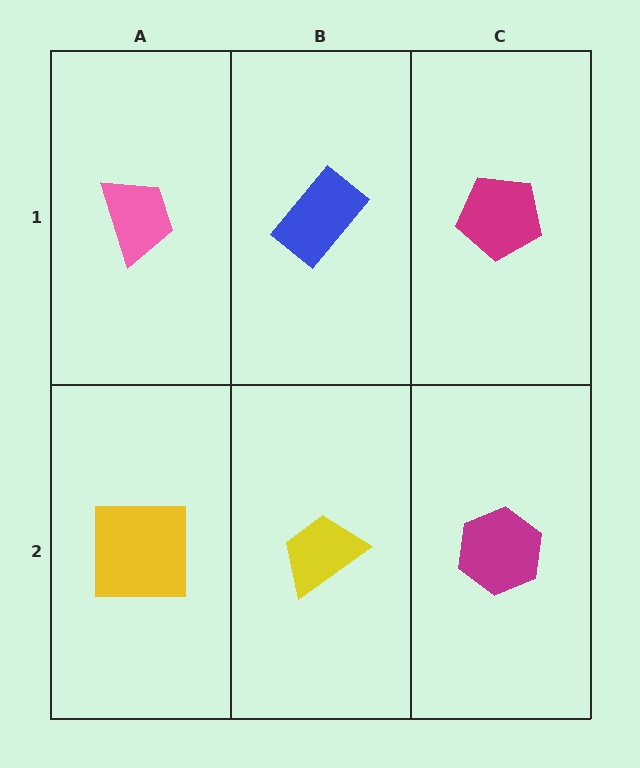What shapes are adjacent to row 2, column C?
A magenta pentagon (row 1, column C), a yellow trapezoid (row 2, column B).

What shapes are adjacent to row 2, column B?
A blue rectangle (row 1, column B), a yellow square (row 2, column A), a magenta hexagon (row 2, column C).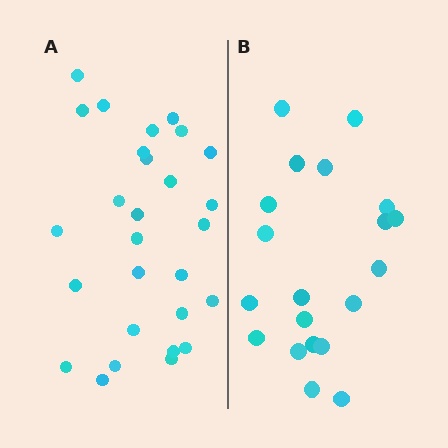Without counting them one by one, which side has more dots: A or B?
Region A (the left region) has more dots.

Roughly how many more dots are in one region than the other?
Region A has roughly 8 or so more dots than region B.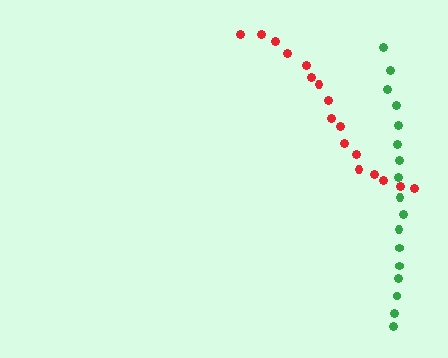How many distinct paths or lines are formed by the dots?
There are 2 distinct paths.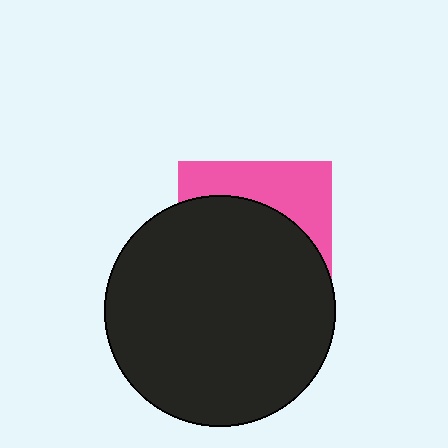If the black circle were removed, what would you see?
You would see the complete pink square.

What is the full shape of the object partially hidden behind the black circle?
The partially hidden object is a pink square.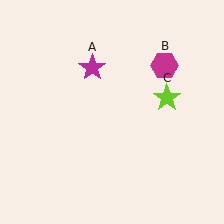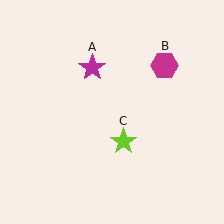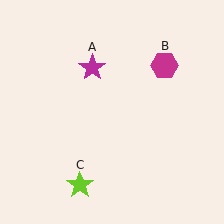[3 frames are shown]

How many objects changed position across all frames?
1 object changed position: lime star (object C).